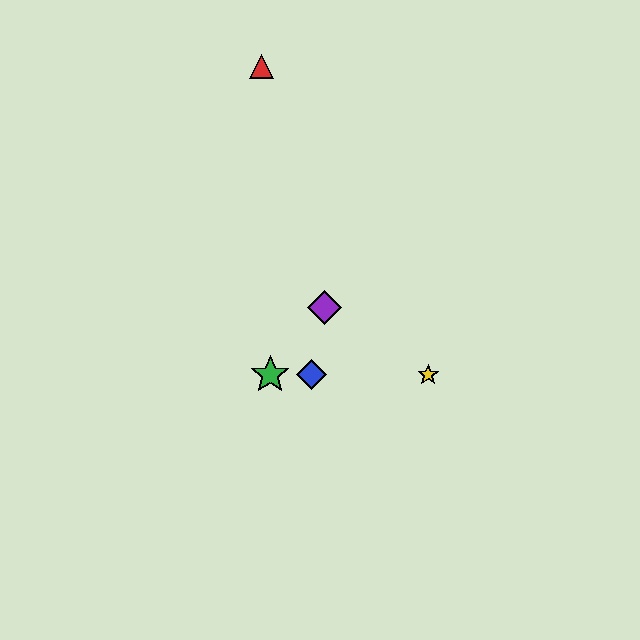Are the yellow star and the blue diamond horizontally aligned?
Yes, both are at y≈375.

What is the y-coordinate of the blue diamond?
The blue diamond is at y≈375.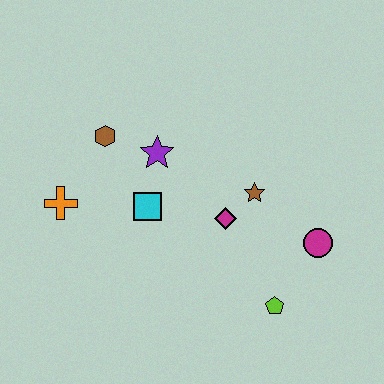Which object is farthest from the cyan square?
The magenta circle is farthest from the cyan square.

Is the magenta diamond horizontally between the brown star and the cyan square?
Yes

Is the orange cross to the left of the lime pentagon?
Yes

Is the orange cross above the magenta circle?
Yes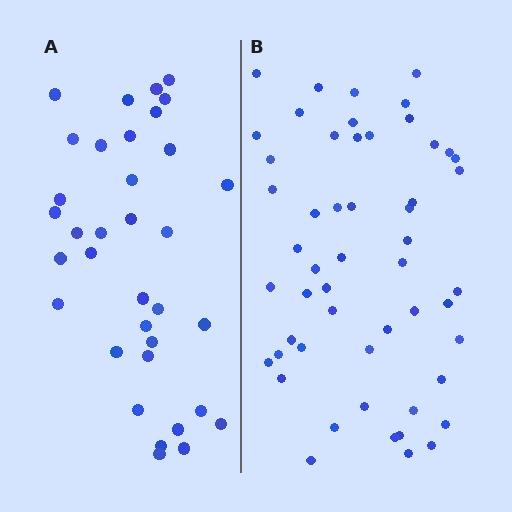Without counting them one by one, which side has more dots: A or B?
Region B (the right region) has more dots.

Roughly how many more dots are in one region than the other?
Region B has approximately 20 more dots than region A.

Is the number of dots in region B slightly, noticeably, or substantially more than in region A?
Region B has substantially more. The ratio is roughly 1.5 to 1.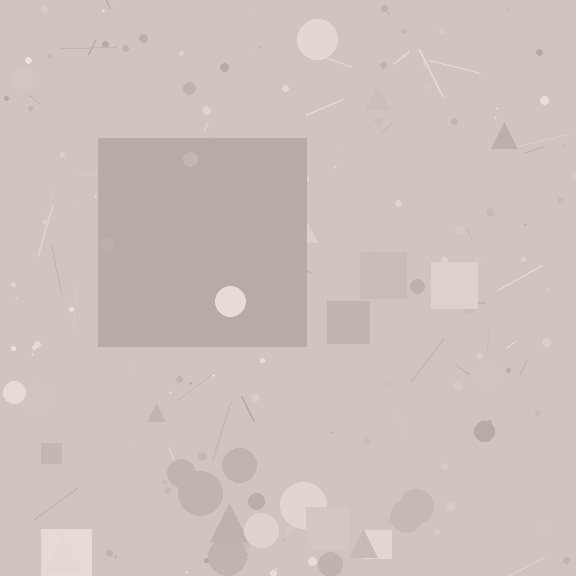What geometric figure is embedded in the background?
A square is embedded in the background.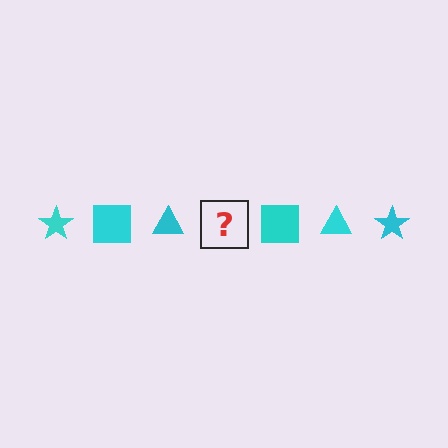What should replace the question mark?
The question mark should be replaced with a cyan star.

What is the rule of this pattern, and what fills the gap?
The rule is that the pattern cycles through star, square, triangle shapes in cyan. The gap should be filled with a cyan star.